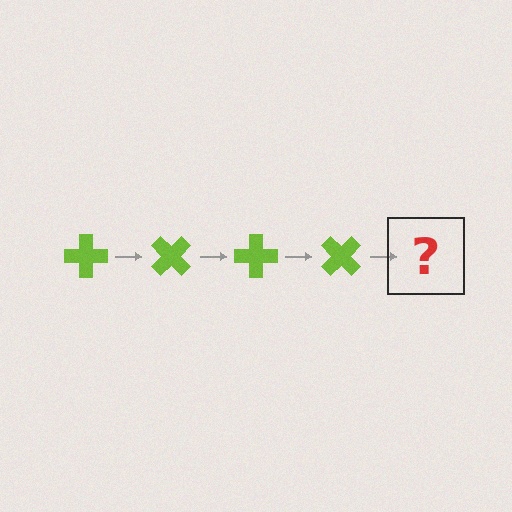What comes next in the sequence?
The next element should be a lime cross rotated 180 degrees.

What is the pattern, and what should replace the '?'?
The pattern is that the cross rotates 45 degrees each step. The '?' should be a lime cross rotated 180 degrees.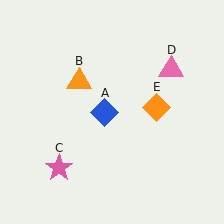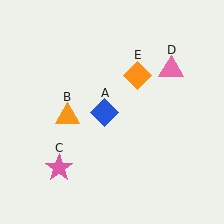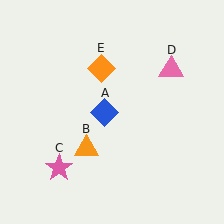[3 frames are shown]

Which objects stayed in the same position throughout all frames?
Blue diamond (object A) and pink star (object C) and pink triangle (object D) remained stationary.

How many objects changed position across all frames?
2 objects changed position: orange triangle (object B), orange diamond (object E).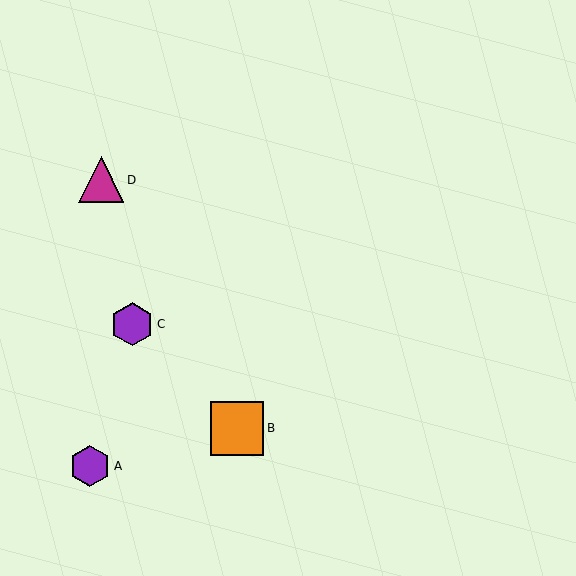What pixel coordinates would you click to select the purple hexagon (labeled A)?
Click at (90, 466) to select the purple hexagon A.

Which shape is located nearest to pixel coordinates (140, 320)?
The purple hexagon (labeled C) at (132, 324) is nearest to that location.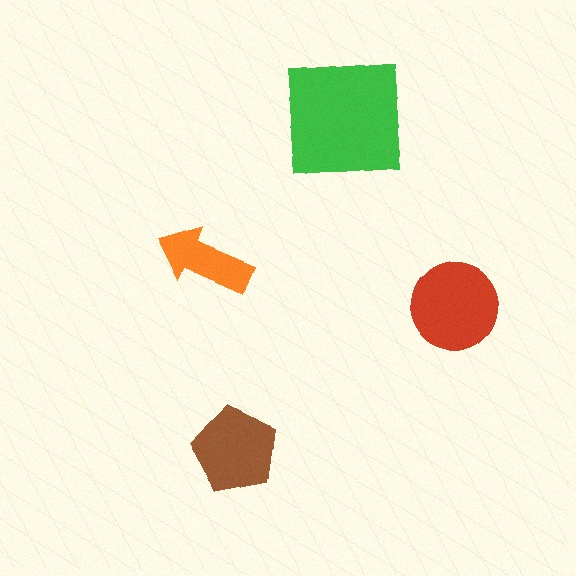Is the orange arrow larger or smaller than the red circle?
Smaller.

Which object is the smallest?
The orange arrow.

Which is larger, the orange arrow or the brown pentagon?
The brown pentagon.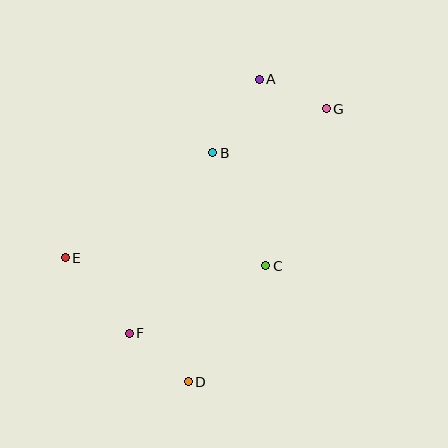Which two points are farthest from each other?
Points A and D are farthest from each other.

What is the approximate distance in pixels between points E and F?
The distance between E and F is approximately 99 pixels.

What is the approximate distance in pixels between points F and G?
The distance between F and G is approximately 299 pixels.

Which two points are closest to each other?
Points A and G are closest to each other.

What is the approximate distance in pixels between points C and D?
The distance between C and D is approximately 140 pixels.